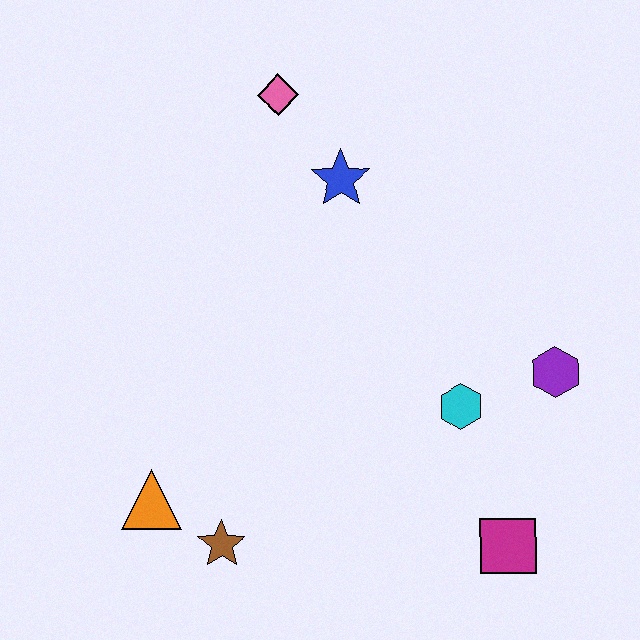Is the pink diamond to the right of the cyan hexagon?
No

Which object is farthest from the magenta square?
The pink diamond is farthest from the magenta square.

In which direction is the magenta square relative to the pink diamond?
The magenta square is below the pink diamond.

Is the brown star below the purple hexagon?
Yes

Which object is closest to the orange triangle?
The brown star is closest to the orange triangle.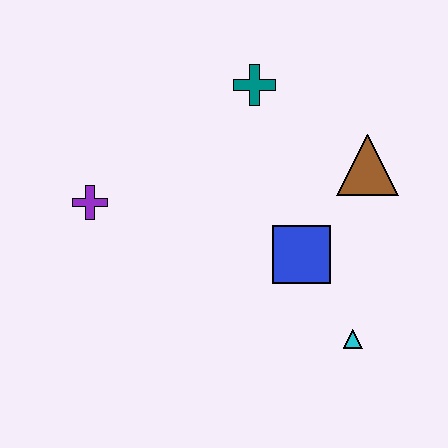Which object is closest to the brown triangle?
The blue square is closest to the brown triangle.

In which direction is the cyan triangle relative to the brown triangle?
The cyan triangle is below the brown triangle.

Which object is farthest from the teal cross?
The cyan triangle is farthest from the teal cross.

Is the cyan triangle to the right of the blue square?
Yes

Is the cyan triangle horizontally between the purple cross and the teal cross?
No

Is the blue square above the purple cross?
No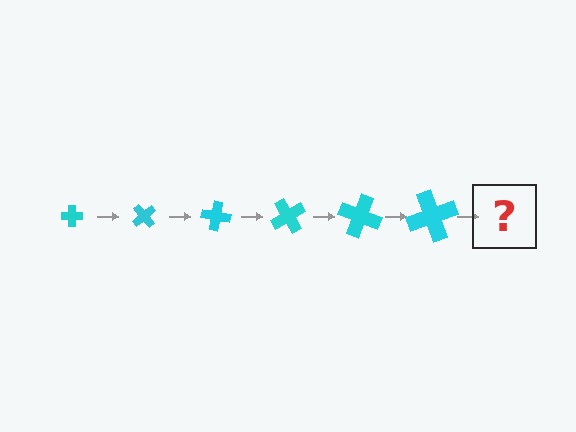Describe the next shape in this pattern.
It should be a cross, larger than the previous one and rotated 300 degrees from the start.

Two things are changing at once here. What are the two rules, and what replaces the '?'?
The two rules are that the cross grows larger each step and it rotates 50 degrees each step. The '?' should be a cross, larger than the previous one and rotated 300 degrees from the start.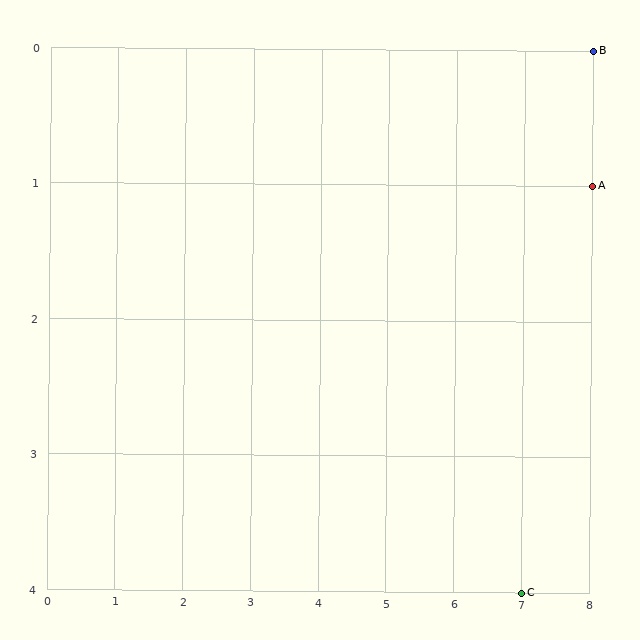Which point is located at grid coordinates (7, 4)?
Point C is at (7, 4).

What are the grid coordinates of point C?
Point C is at grid coordinates (7, 4).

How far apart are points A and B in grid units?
Points A and B are 1 row apart.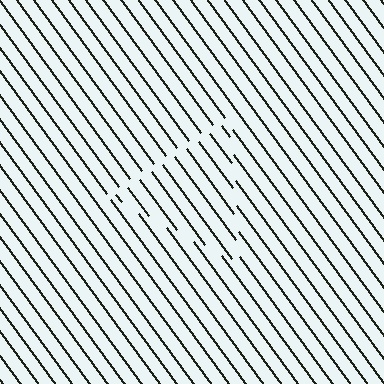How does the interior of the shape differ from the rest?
The interior of the shape contains the same grating, shifted by half a period — the contour is defined by the phase discontinuity where line-ends from the inner and outer gratings abut.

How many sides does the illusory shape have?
3 sides — the line-ends trace a triangle.